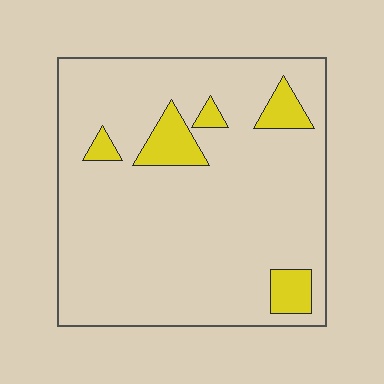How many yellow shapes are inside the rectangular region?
5.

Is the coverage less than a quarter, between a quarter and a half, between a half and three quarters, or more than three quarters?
Less than a quarter.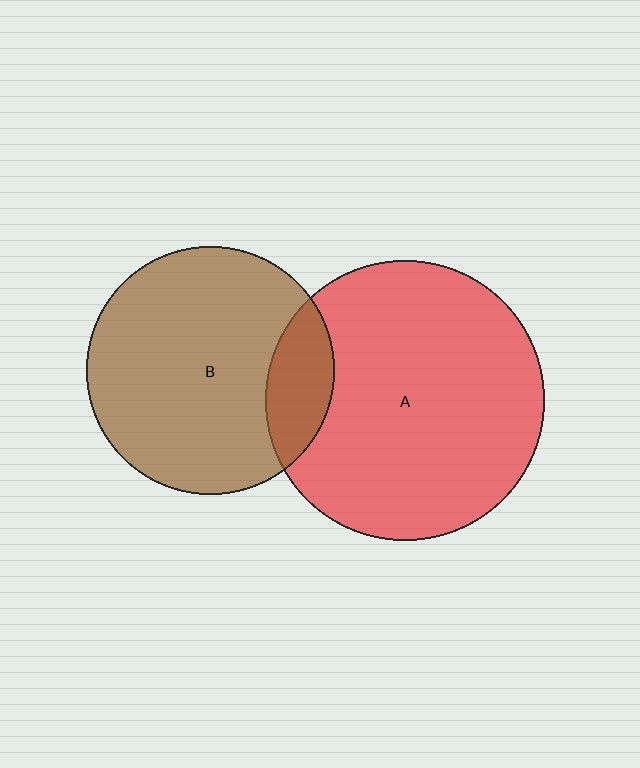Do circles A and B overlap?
Yes.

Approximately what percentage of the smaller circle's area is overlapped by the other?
Approximately 15%.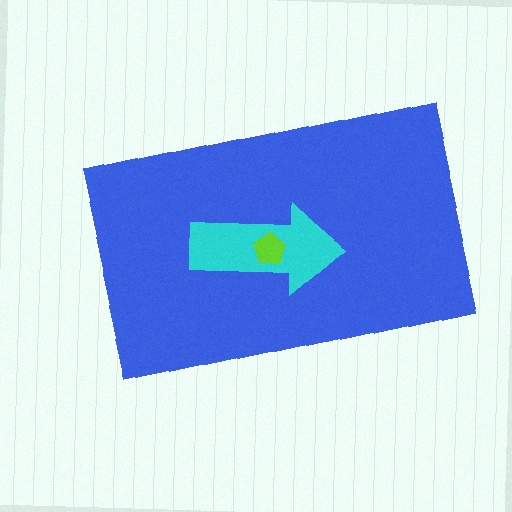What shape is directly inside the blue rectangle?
The cyan arrow.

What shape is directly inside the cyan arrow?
The lime pentagon.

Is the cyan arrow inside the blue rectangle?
Yes.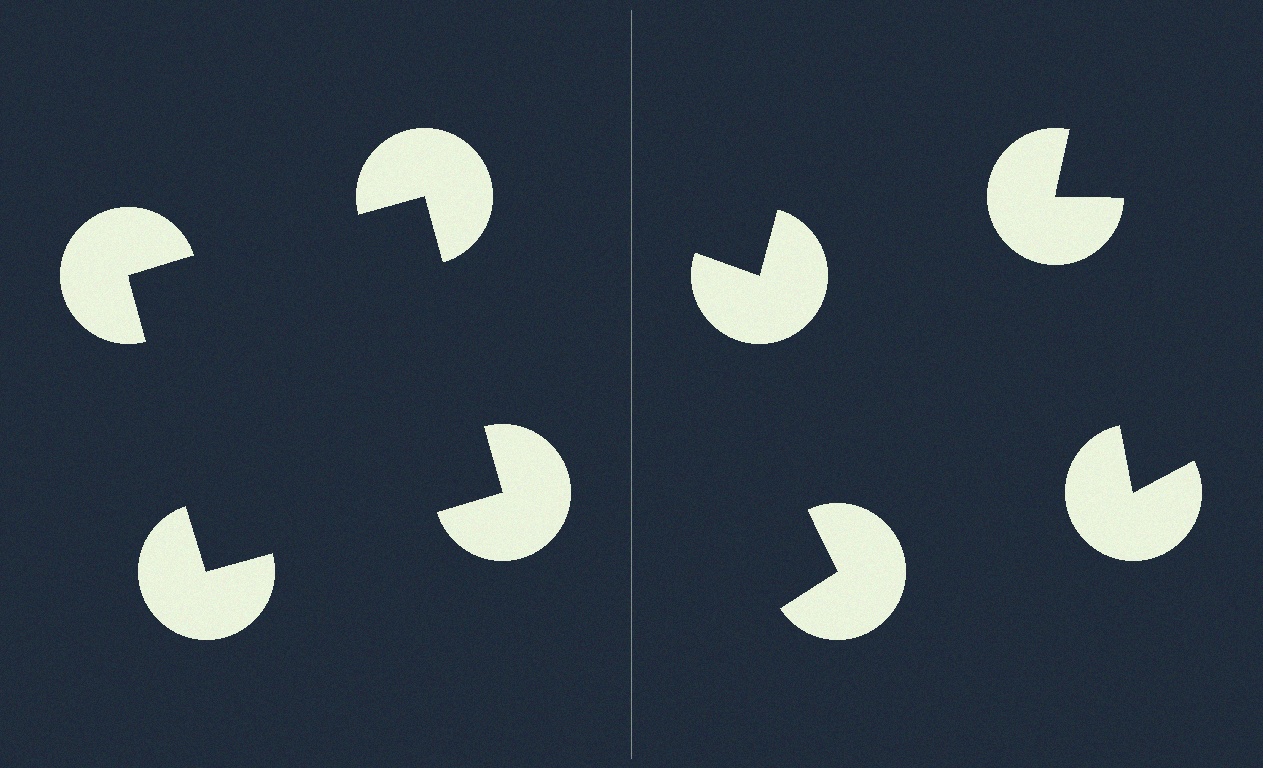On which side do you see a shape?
An illusory square appears on the left side. On the right side the wedge cuts are rotated, so no coherent shape forms.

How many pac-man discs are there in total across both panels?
8 — 4 on each side.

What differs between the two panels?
The pac-man discs are positioned identically on both sides; only the wedge orientations differ. On the left they align to a square; on the right they are misaligned.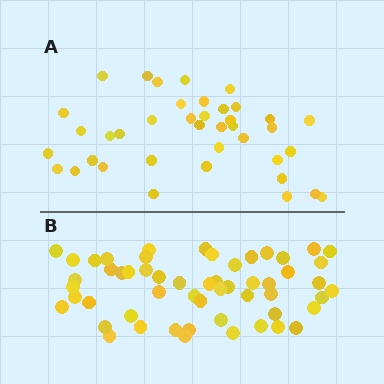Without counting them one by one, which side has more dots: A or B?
Region B (the bottom region) has more dots.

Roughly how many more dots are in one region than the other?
Region B has approximately 15 more dots than region A.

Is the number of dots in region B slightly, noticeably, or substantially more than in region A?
Region B has noticeably more, but not dramatically so. The ratio is roughly 1.4 to 1.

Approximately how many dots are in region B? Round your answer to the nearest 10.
About 60 dots. (The exact count is 55, which rounds to 60.)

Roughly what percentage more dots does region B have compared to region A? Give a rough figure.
About 40% more.